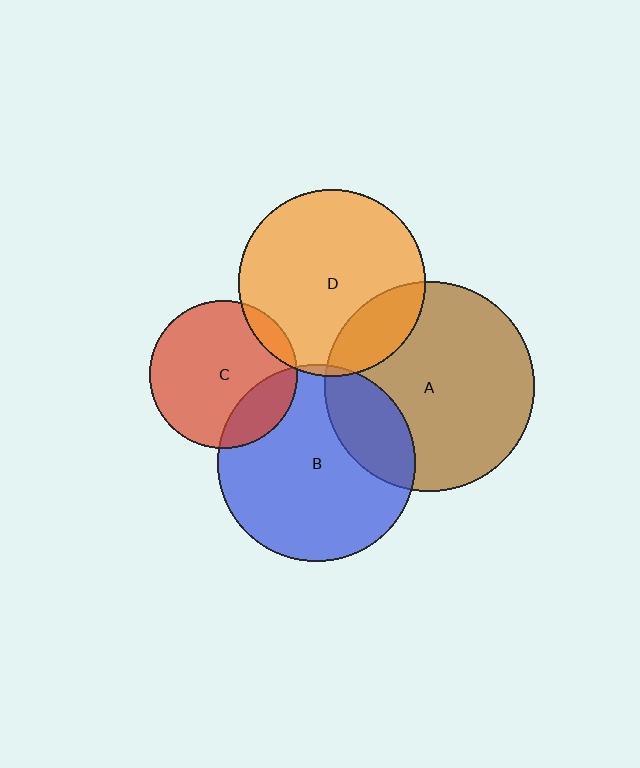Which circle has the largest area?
Circle A (brown).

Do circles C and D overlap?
Yes.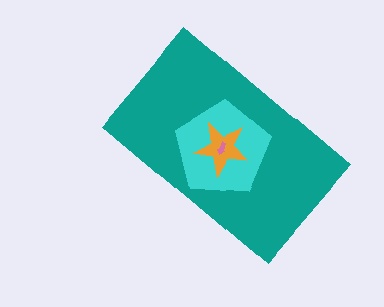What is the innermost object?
The pink arrow.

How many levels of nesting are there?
4.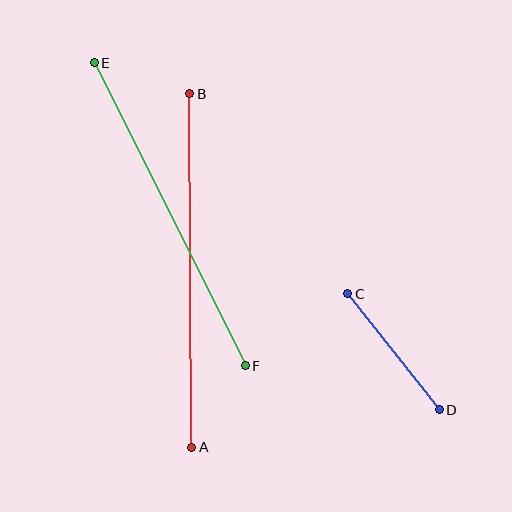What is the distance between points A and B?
The distance is approximately 353 pixels.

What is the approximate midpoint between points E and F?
The midpoint is at approximately (170, 214) pixels.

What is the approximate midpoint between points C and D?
The midpoint is at approximately (393, 352) pixels.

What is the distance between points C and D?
The distance is approximately 148 pixels.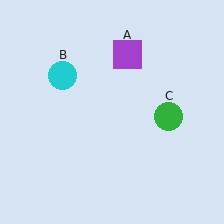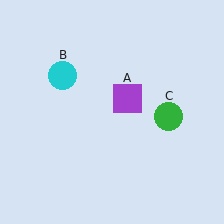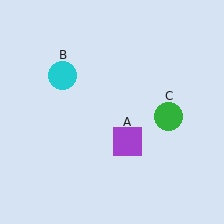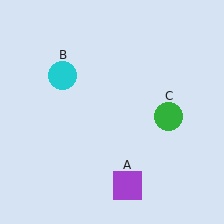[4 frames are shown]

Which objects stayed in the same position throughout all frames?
Cyan circle (object B) and green circle (object C) remained stationary.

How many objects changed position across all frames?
1 object changed position: purple square (object A).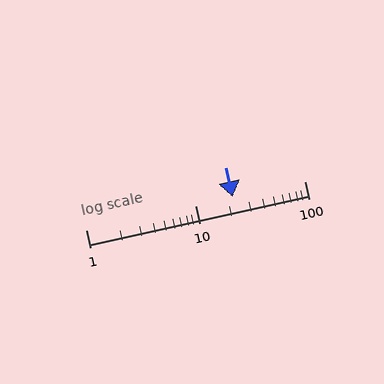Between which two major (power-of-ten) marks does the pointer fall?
The pointer is between 10 and 100.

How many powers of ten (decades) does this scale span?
The scale spans 2 decades, from 1 to 100.